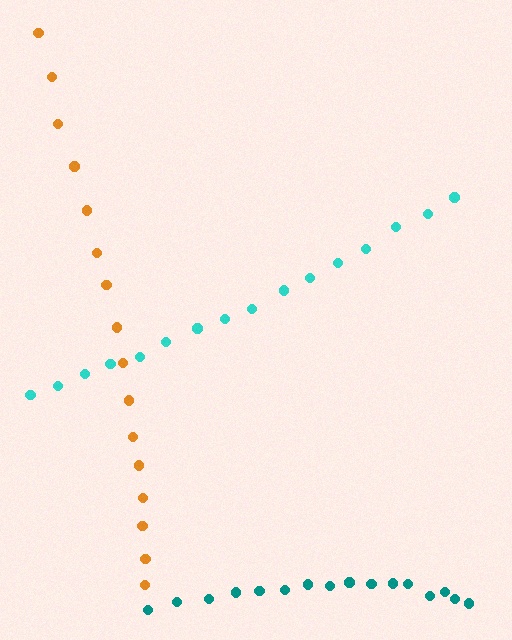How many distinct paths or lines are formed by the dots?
There are 3 distinct paths.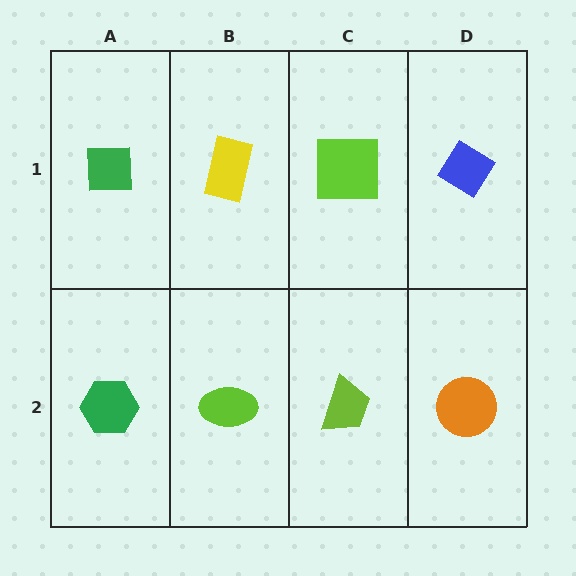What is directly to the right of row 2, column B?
A lime trapezoid.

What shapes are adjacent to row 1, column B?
A lime ellipse (row 2, column B), a green square (row 1, column A), a lime square (row 1, column C).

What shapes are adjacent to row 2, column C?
A lime square (row 1, column C), a lime ellipse (row 2, column B), an orange circle (row 2, column D).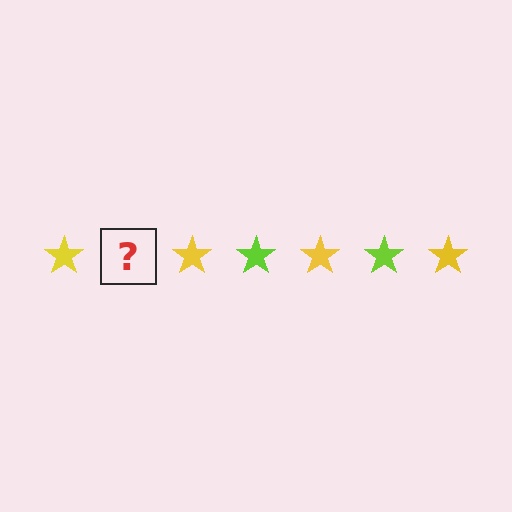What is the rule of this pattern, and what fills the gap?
The rule is that the pattern cycles through yellow, lime stars. The gap should be filled with a lime star.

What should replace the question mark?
The question mark should be replaced with a lime star.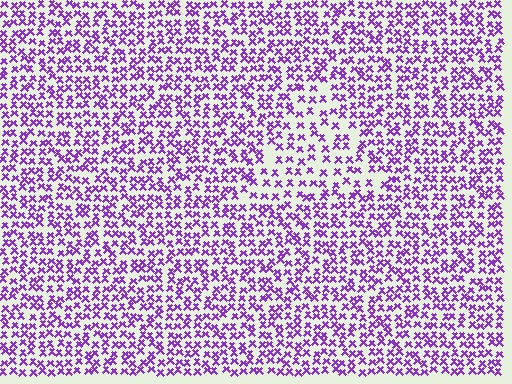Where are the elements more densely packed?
The elements are more densely packed outside the triangle boundary.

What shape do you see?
I see a triangle.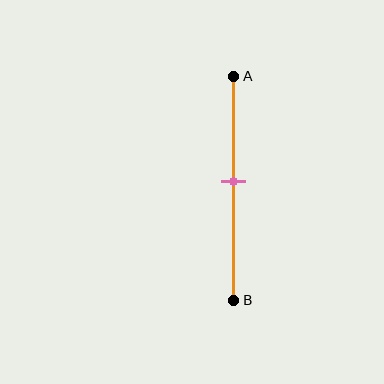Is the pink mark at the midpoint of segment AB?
No, the mark is at about 45% from A, not at the 50% midpoint.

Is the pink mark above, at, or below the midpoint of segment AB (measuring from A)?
The pink mark is above the midpoint of segment AB.